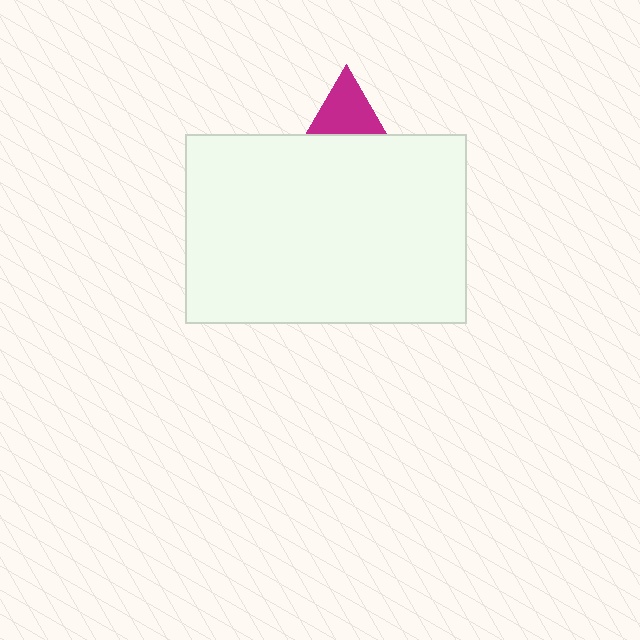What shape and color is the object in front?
The object in front is a white rectangle.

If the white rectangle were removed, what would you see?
You would see the complete magenta triangle.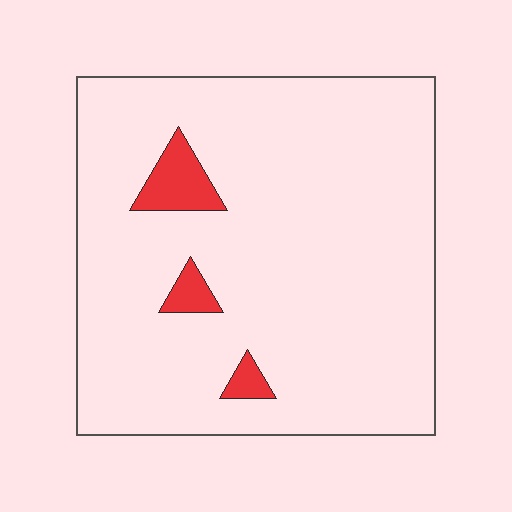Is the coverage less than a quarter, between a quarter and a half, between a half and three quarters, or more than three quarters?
Less than a quarter.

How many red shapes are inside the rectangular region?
3.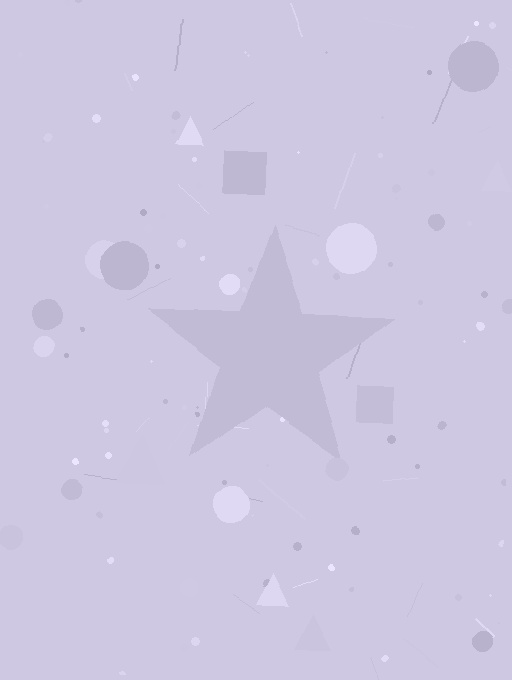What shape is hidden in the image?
A star is hidden in the image.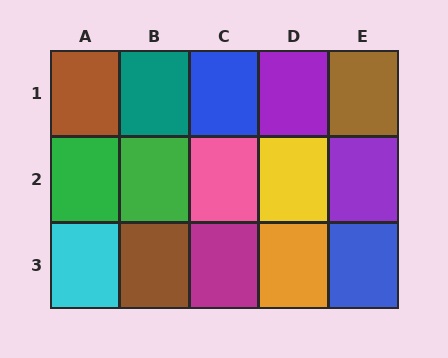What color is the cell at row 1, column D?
Purple.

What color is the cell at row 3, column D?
Orange.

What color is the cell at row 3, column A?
Cyan.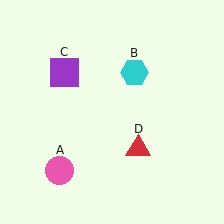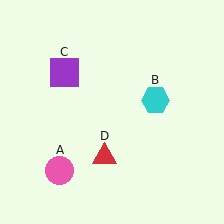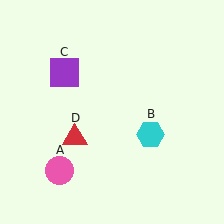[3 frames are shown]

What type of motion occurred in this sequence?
The cyan hexagon (object B), red triangle (object D) rotated clockwise around the center of the scene.